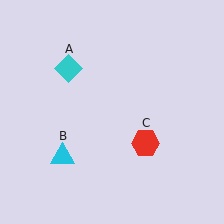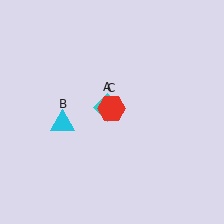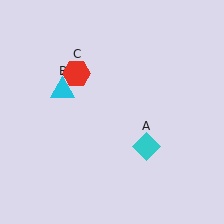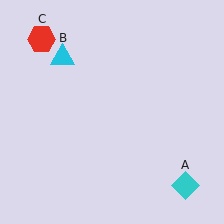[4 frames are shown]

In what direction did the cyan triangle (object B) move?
The cyan triangle (object B) moved up.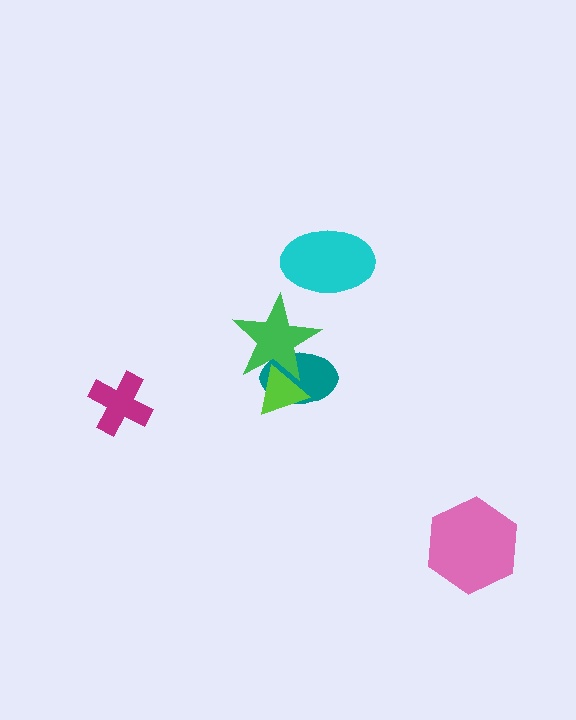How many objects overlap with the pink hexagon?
0 objects overlap with the pink hexagon.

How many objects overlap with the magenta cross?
0 objects overlap with the magenta cross.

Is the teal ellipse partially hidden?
Yes, it is partially covered by another shape.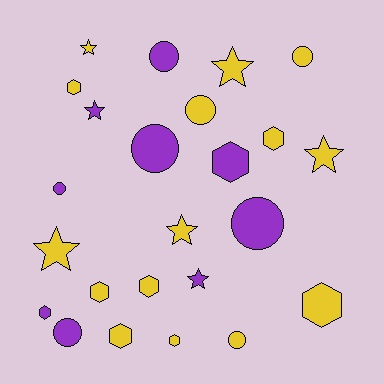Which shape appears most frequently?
Hexagon, with 9 objects.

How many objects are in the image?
There are 24 objects.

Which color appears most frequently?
Yellow, with 15 objects.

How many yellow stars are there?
There are 5 yellow stars.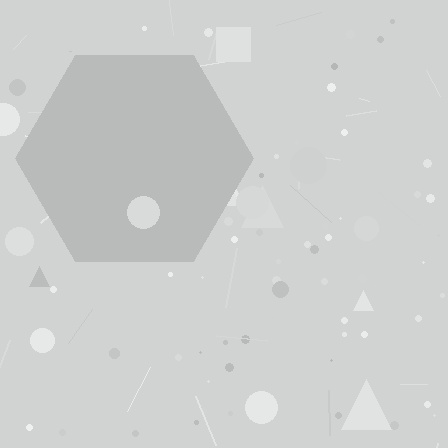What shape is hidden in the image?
A hexagon is hidden in the image.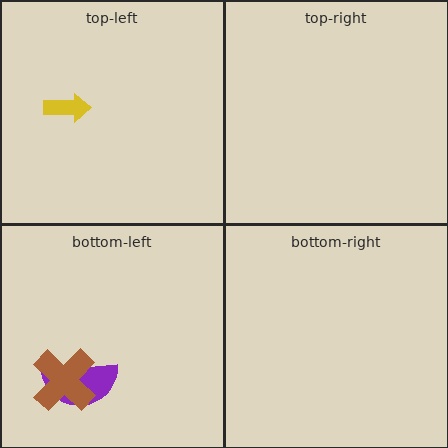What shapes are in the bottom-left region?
The purple semicircle, the brown cross.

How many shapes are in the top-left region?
1.